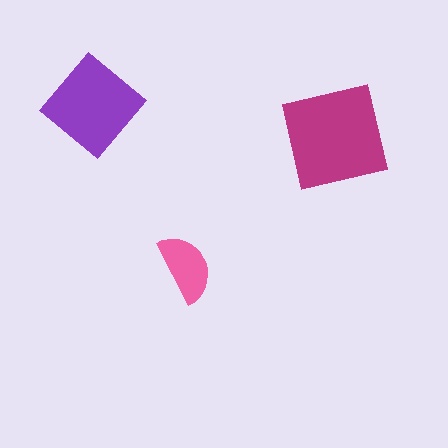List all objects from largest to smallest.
The magenta square, the purple diamond, the pink semicircle.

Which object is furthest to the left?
The purple diamond is leftmost.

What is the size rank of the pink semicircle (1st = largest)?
3rd.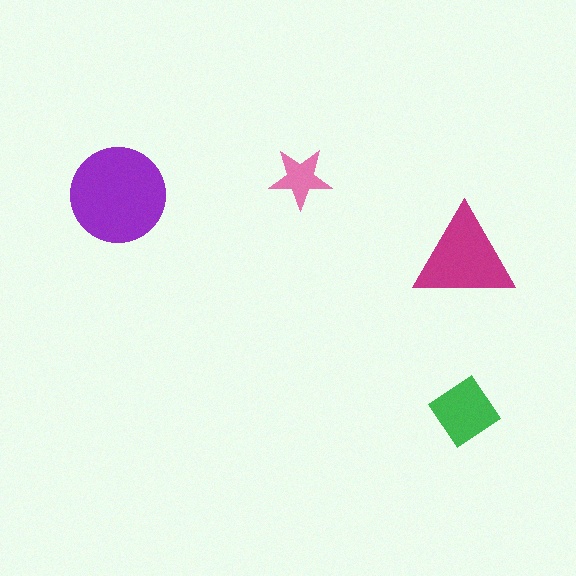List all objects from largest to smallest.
The purple circle, the magenta triangle, the green diamond, the pink star.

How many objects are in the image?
There are 4 objects in the image.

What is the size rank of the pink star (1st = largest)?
4th.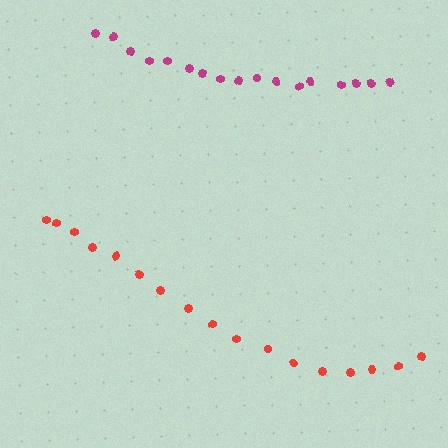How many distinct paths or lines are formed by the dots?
There are 2 distinct paths.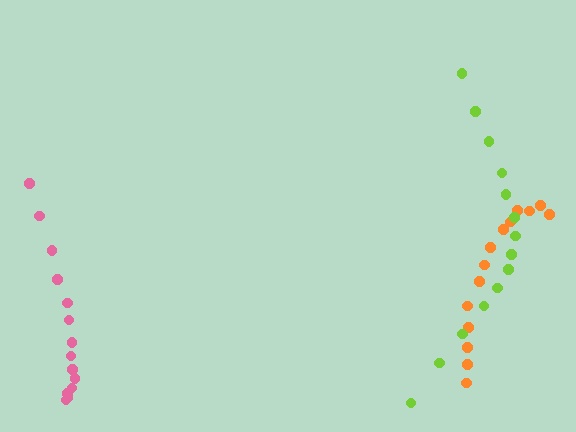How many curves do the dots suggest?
There are 3 distinct paths.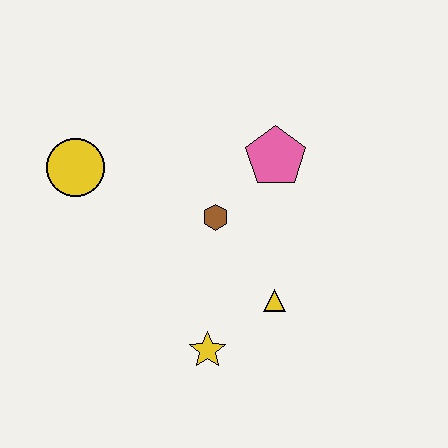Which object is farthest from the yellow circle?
The yellow triangle is farthest from the yellow circle.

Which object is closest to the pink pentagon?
The brown hexagon is closest to the pink pentagon.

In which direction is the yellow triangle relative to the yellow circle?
The yellow triangle is to the right of the yellow circle.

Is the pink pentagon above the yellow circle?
Yes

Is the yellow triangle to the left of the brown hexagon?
No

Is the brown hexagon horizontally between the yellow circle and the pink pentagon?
Yes